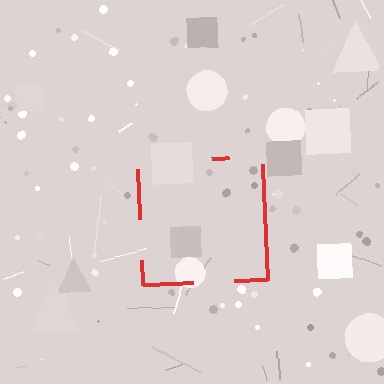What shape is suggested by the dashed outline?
The dashed outline suggests a square.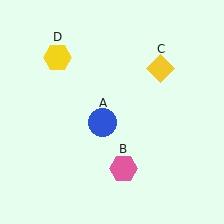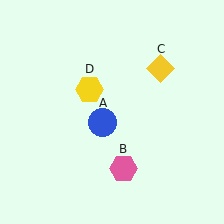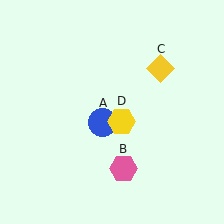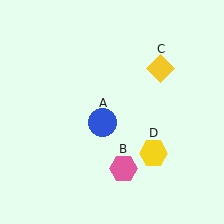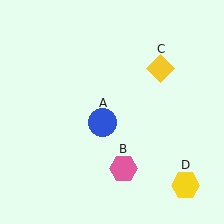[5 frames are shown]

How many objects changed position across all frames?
1 object changed position: yellow hexagon (object D).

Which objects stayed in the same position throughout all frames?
Blue circle (object A) and pink hexagon (object B) and yellow diamond (object C) remained stationary.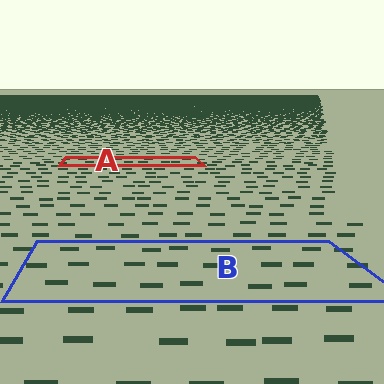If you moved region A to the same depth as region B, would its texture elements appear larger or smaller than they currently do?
They would appear larger. At a closer depth, the same texture elements are projected at a bigger on-screen size.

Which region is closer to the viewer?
Region B is closer. The texture elements there are larger and more spread out.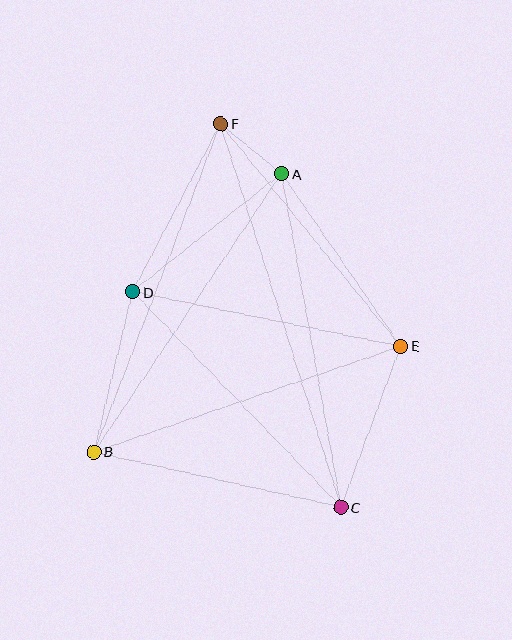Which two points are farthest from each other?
Points C and F are farthest from each other.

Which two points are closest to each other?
Points A and F are closest to each other.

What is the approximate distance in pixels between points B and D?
The distance between B and D is approximately 165 pixels.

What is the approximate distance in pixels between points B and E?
The distance between B and E is approximately 325 pixels.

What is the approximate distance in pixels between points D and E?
The distance between D and E is approximately 274 pixels.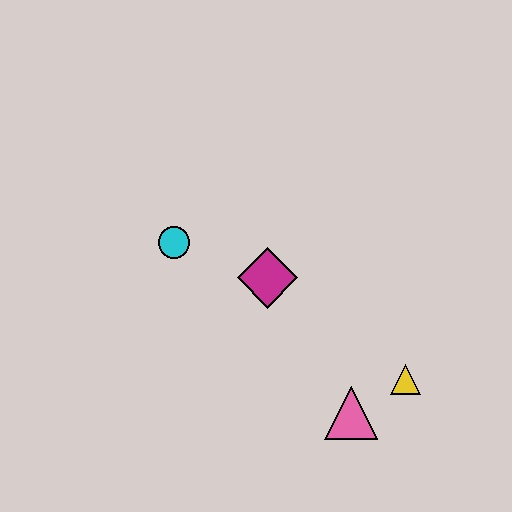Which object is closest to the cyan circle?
The magenta diamond is closest to the cyan circle.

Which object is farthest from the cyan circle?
The yellow triangle is farthest from the cyan circle.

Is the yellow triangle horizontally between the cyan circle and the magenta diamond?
No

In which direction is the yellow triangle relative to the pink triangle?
The yellow triangle is to the right of the pink triangle.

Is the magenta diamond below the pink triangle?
No